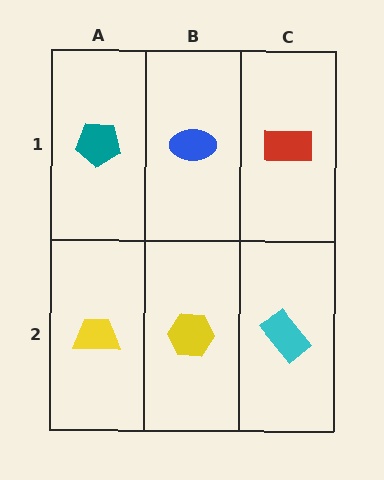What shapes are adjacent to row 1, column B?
A yellow hexagon (row 2, column B), a teal pentagon (row 1, column A), a red rectangle (row 1, column C).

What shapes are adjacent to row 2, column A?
A teal pentagon (row 1, column A), a yellow hexagon (row 2, column B).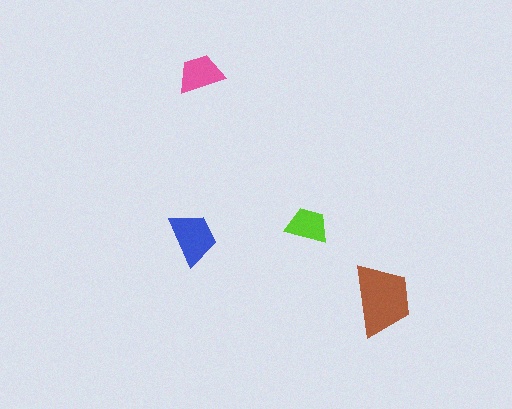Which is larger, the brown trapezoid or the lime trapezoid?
The brown one.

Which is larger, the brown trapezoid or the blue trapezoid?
The brown one.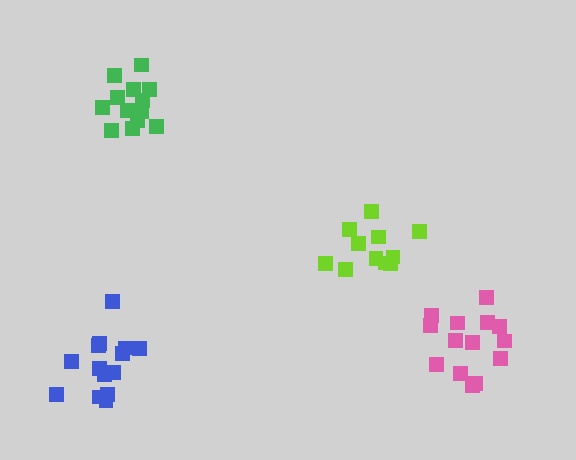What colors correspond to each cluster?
The clusters are colored: green, pink, lime, blue.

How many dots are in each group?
Group 1: 13 dots, Group 2: 14 dots, Group 3: 11 dots, Group 4: 14 dots (52 total).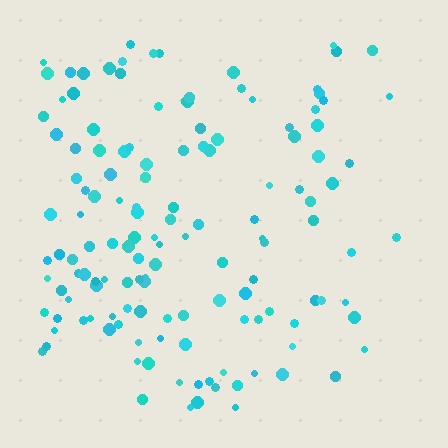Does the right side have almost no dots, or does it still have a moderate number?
Still a moderate number, just noticeably fewer than the left.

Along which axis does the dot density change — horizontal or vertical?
Horizontal.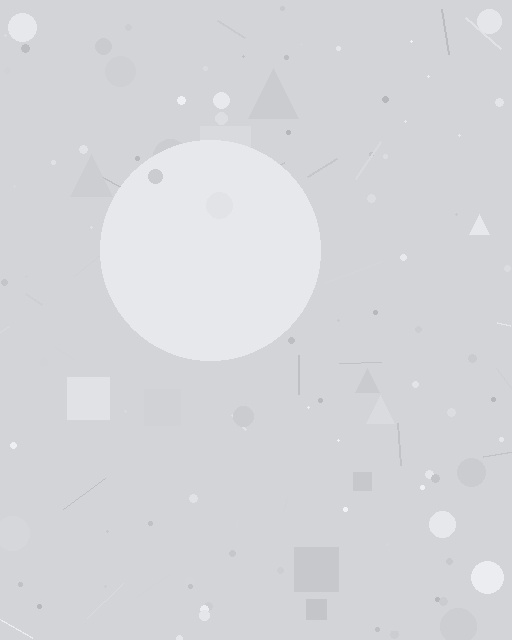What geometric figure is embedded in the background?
A circle is embedded in the background.